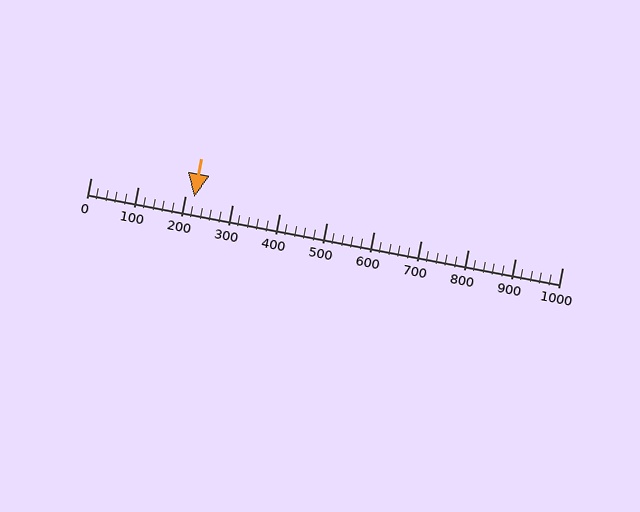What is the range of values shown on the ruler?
The ruler shows values from 0 to 1000.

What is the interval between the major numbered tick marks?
The major tick marks are spaced 100 units apart.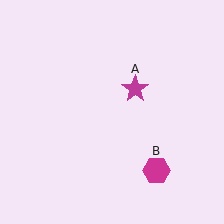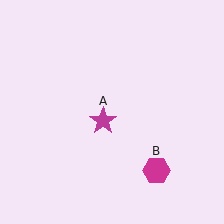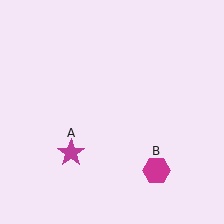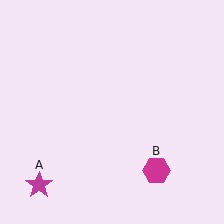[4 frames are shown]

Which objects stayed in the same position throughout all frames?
Magenta hexagon (object B) remained stationary.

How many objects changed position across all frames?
1 object changed position: magenta star (object A).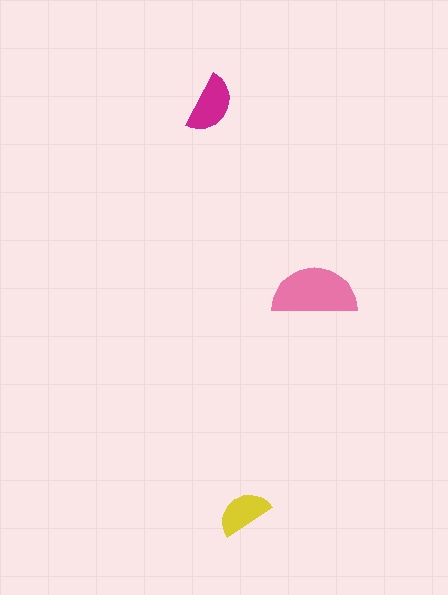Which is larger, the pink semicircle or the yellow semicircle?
The pink one.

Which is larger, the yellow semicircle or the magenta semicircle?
The magenta one.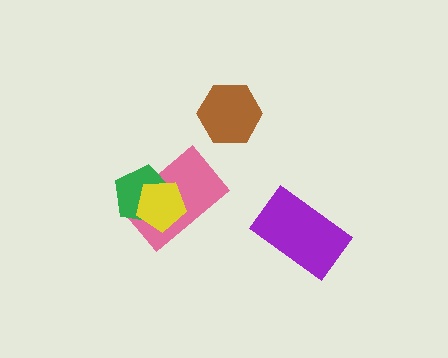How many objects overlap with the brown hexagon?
0 objects overlap with the brown hexagon.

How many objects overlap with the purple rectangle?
0 objects overlap with the purple rectangle.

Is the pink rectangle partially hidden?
Yes, it is partially covered by another shape.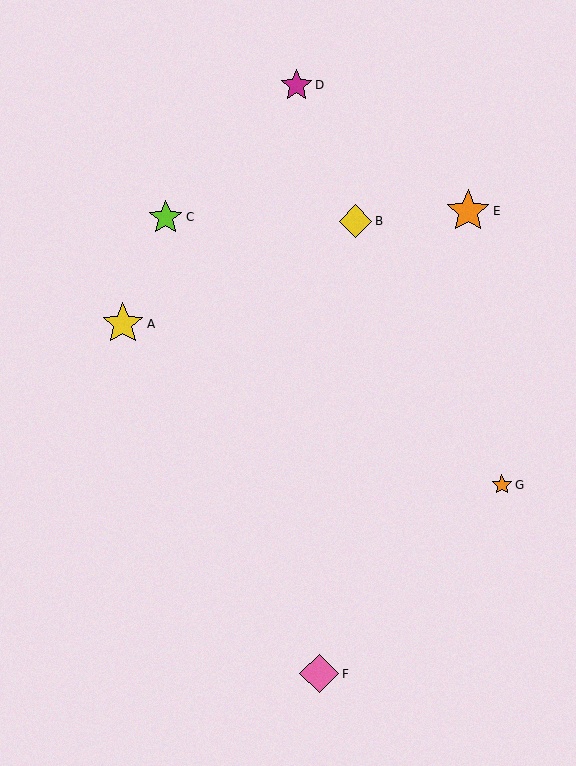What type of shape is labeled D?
Shape D is a magenta star.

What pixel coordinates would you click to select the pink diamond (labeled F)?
Click at (319, 674) to select the pink diamond F.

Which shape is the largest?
The orange star (labeled E) is the largest.